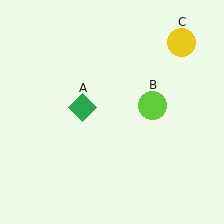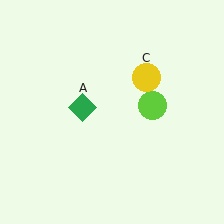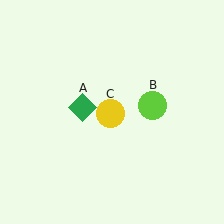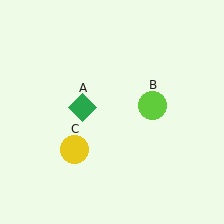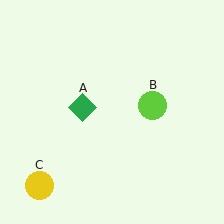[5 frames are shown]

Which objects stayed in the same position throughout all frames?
Green diamond (object A) and lime circle (object B) remained stationary.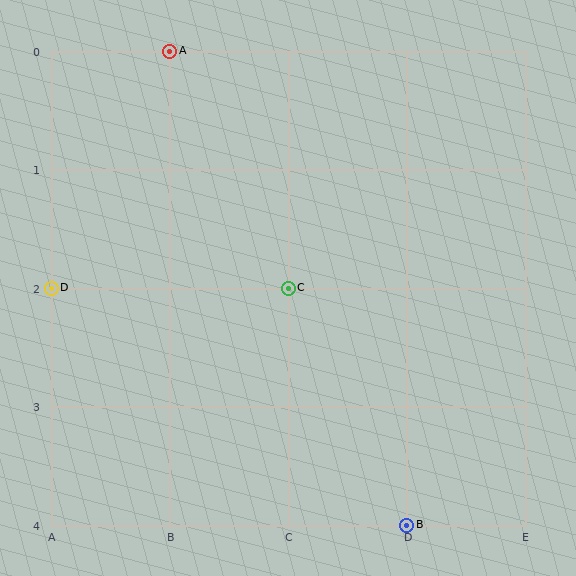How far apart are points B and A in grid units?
Points B and A are 2 columns and 4 rows apart (about 4.5 grid units diagonally).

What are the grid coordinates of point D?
Point D is at grid coordinates (A, 2).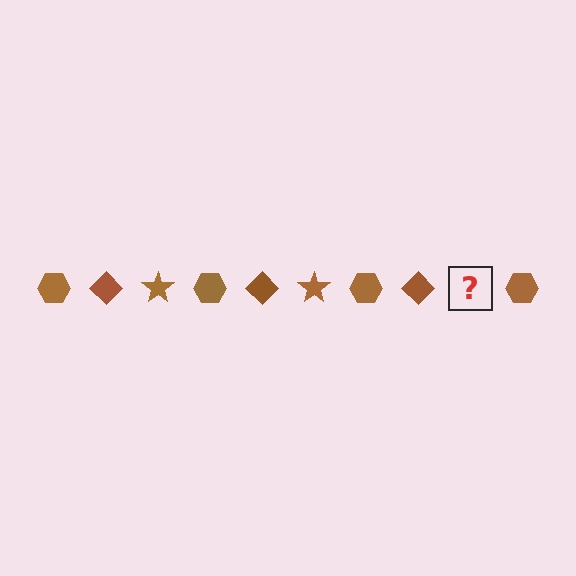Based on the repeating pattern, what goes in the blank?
The blank should be a brown star.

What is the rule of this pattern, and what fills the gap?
The rule is that the pattern cycles through hexagon, diamond, star shapes in brown. The gap should be filled with a brown star.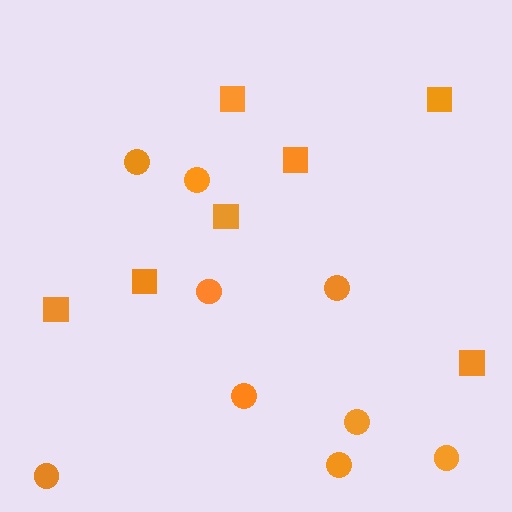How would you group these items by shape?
There are 2 groups: one group of circles (9) and one group of squares (7).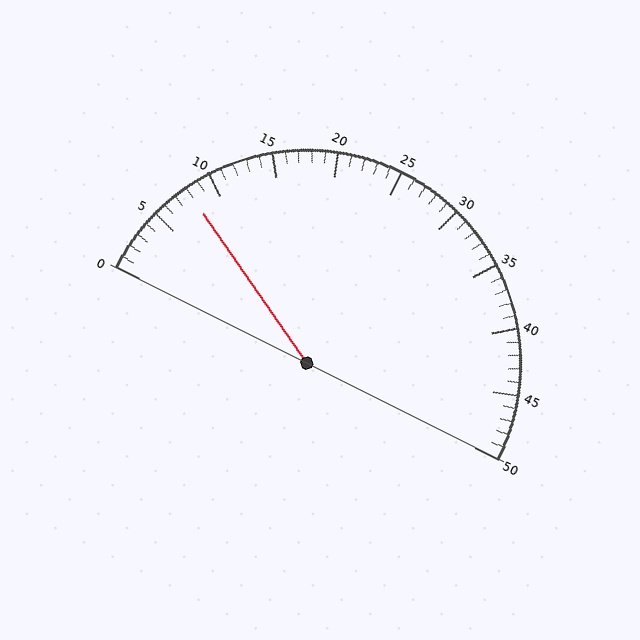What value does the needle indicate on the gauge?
The needle indicates approximately 8.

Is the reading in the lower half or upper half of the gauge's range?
The reading is in the lower half of the range (0 to 50).